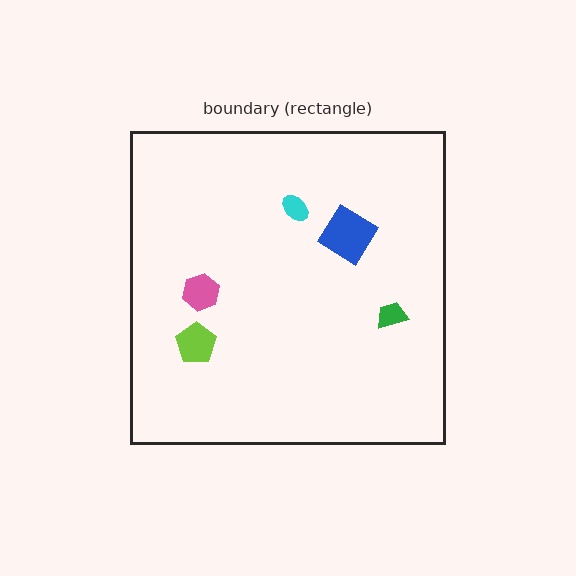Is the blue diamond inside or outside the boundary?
Inside.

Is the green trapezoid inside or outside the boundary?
Inside.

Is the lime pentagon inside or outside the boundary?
Inside.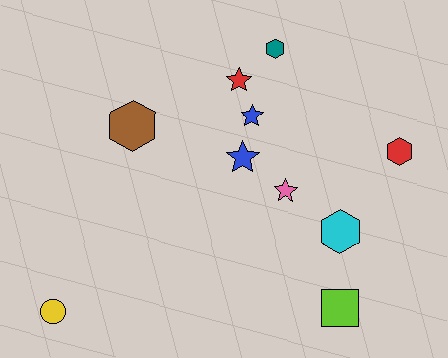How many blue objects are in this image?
There are 2 blue objects.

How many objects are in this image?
There are 10 objects.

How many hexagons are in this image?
There are 4 hexagons.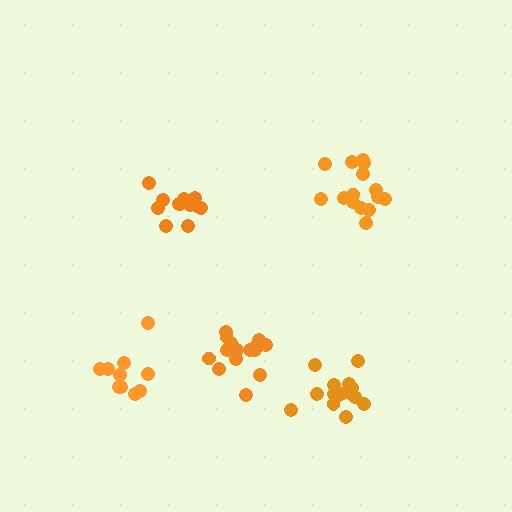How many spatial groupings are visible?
There are 5 spatial groupings.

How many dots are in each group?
Group 1: 15 dots, Group 2: 10 dots, Group 3: 12 dots, Group 4: 15 dots, Group 5: 15 dots (67 total).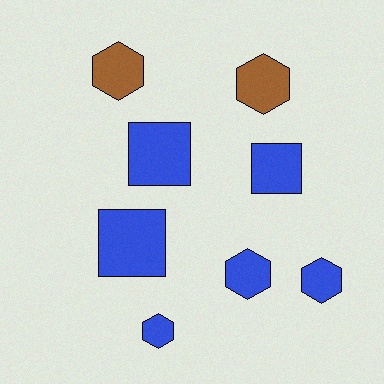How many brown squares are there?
There are no brown squares.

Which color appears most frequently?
Blue, with 6 objects.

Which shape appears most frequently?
Hexagon, with 5 objects.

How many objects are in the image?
There are 8 objects.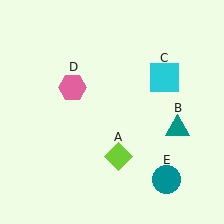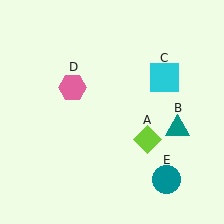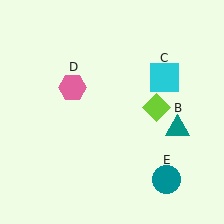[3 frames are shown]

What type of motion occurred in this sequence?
The lime diamond (object A) rotated counterclockwise around the center of the scene.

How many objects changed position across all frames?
1 object changed position: lime diamond (object A).